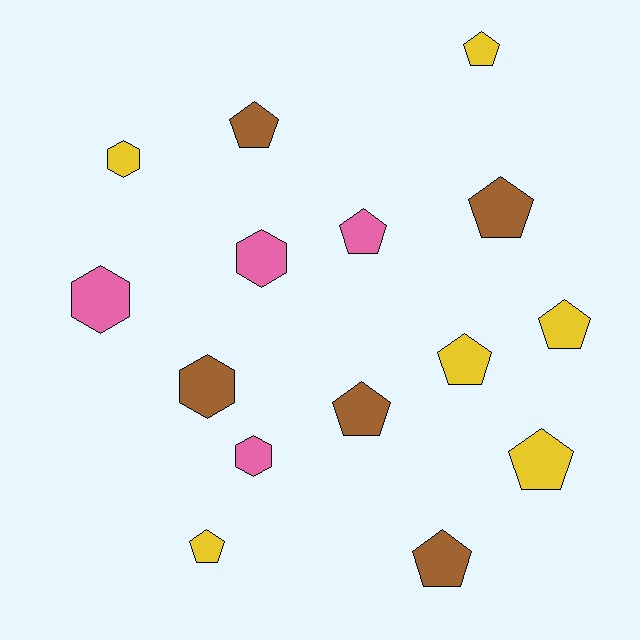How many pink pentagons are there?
There is 1 pink pentagon.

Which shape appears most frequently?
Pentagon, with 10 objects.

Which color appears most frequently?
Yellow, with 6 objects.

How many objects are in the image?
There are 15 objects.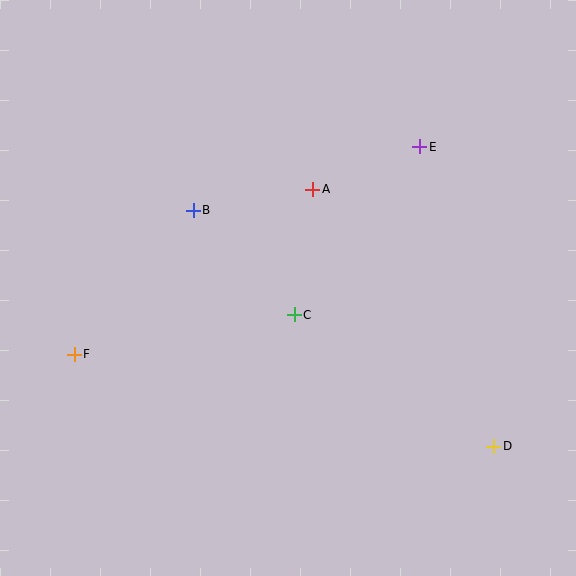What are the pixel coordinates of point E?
Point E is at (420, 147).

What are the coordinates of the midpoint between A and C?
The midpoint between A and C is at (304, 252).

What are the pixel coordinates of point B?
Point B is at (193, 210).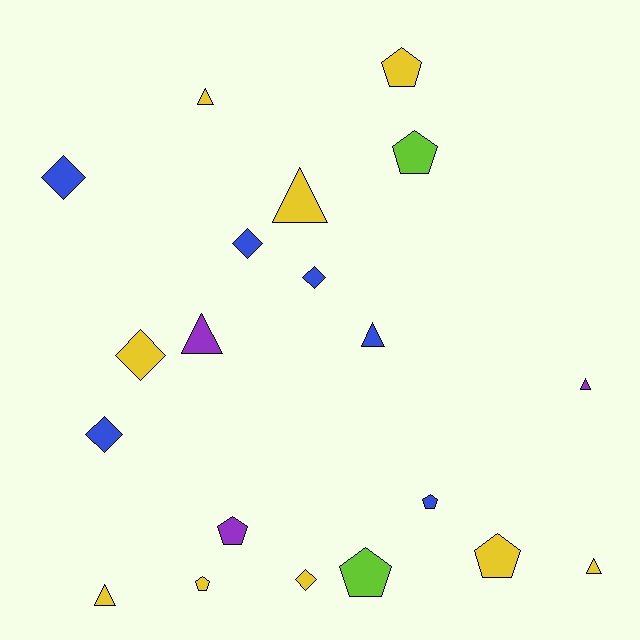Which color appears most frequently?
Yellow, with 9 objects.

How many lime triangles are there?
There are no lime triangles.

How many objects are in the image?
There are 20 objects.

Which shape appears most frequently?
Triangle, with 7 objects.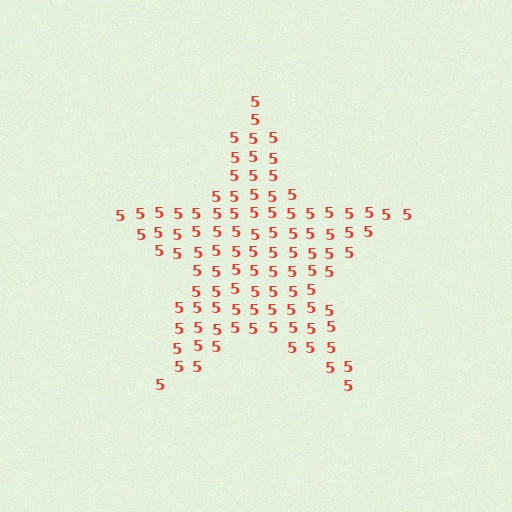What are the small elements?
The small elements are digit 5's.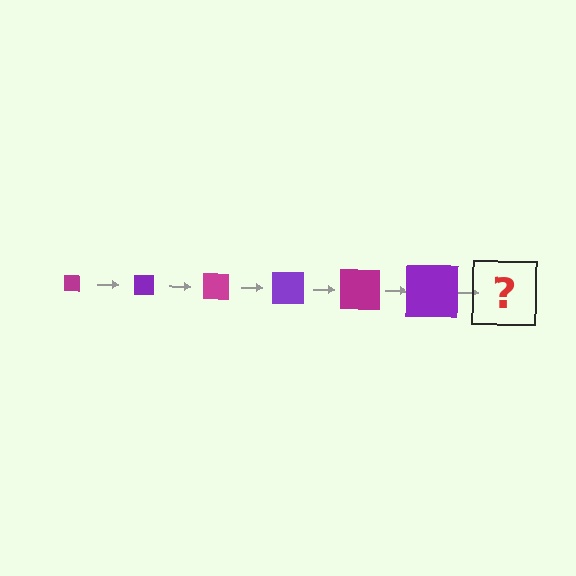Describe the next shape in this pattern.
It should be a magenta square, larger than the previous one.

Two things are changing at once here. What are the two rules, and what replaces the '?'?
The two rules are that the square grows larger each step and the color cycles through magenta and purple. The '?' should be a magenta square, larger than the previous one.